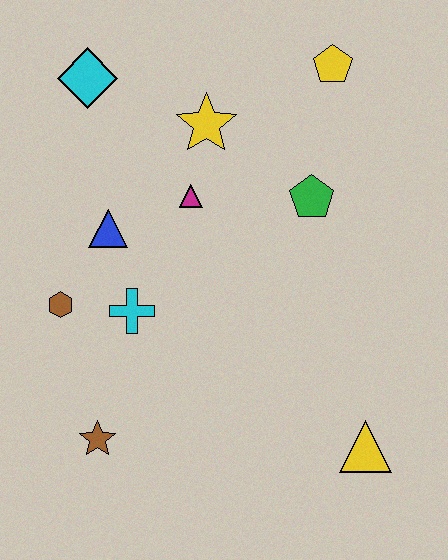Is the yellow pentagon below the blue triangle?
No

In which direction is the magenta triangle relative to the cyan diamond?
The magenta triangle is below the cyan diamond.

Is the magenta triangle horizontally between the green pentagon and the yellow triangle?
No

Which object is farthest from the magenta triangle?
The yellow triangle is farthest from the magenta triangle.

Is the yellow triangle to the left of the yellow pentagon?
No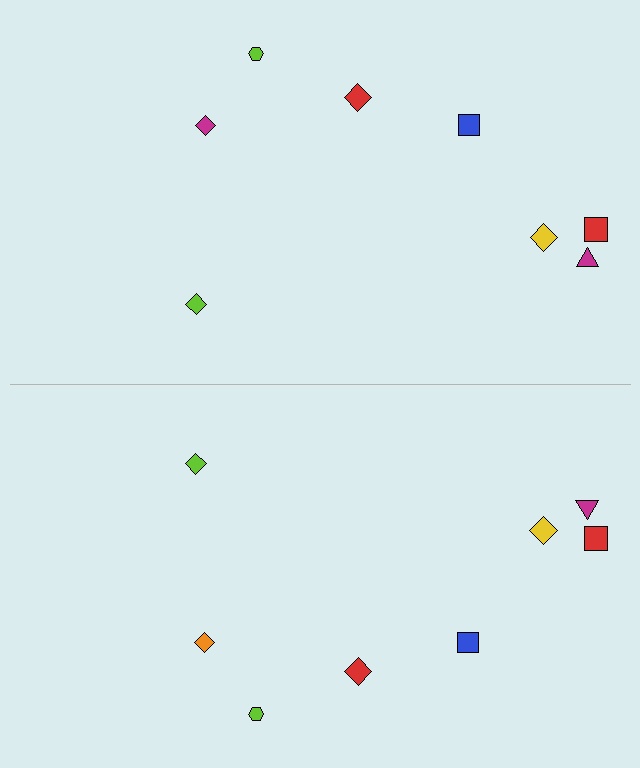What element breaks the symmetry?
The orange diamond on the bottom side breaks the symmetry — its mirror counterpart is magenta.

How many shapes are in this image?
There are 16 shapes in this image.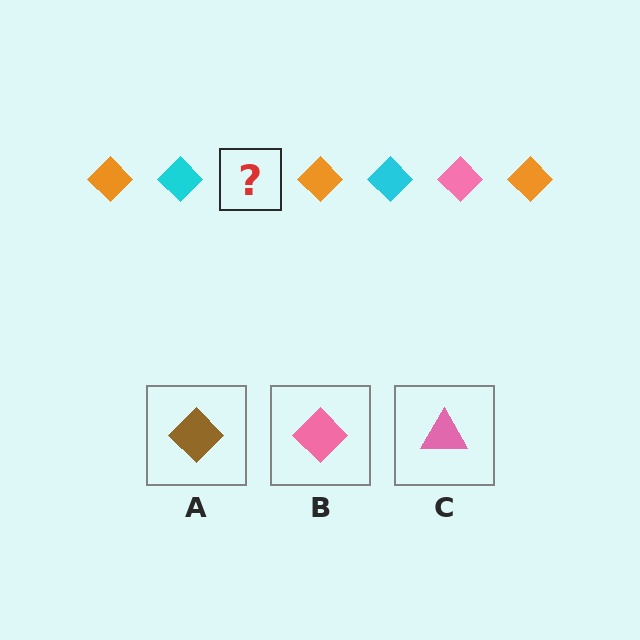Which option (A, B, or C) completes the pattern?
B.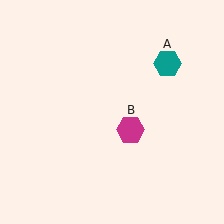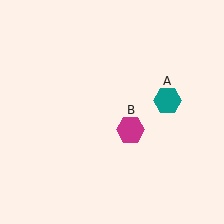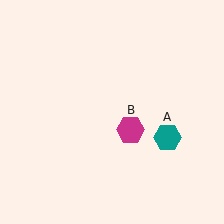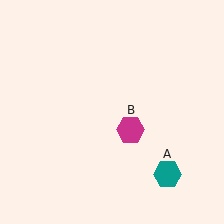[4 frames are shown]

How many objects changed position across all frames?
1 object changed position: teal hexagon (object A).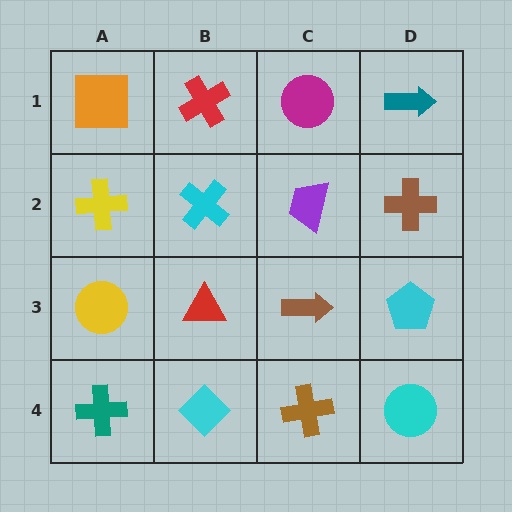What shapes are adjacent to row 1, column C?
A purple trapezoid (row 2, column C), a red cross (row 1, column B), a teal arrow (row 1, column D).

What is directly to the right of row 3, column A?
A red triangle.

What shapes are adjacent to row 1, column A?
A yellow cross (row 2, column A), a red cross (row 1, column B).